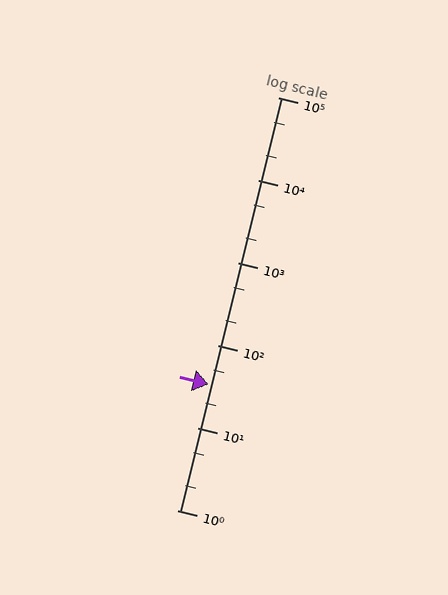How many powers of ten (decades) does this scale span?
The scale spans 5 decades, from 1 to 100000.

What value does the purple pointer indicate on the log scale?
The pointer indicates approximately 33.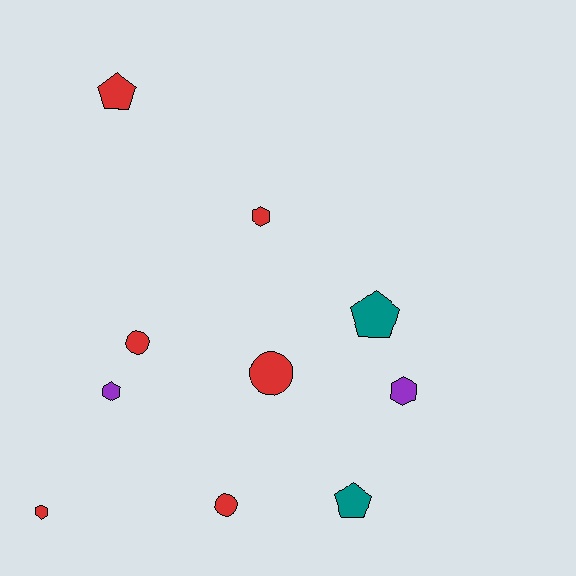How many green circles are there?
There are no green circles.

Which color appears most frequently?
Red, with 6 objects.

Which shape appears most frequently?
Hexagon, with 4 objects.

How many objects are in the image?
There are 10 objects.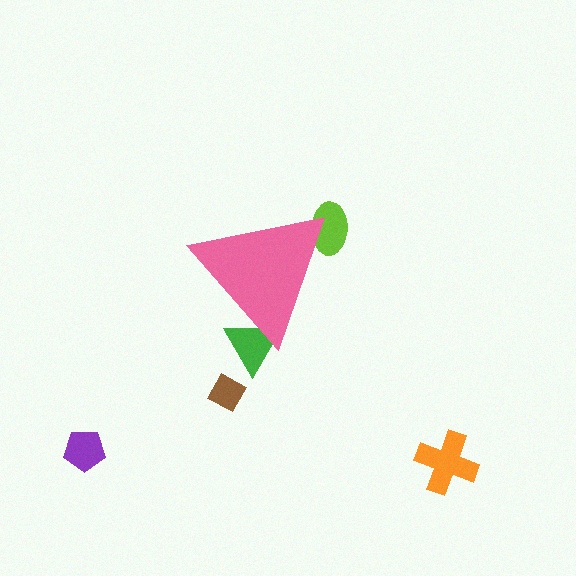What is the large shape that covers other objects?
A pink triangle.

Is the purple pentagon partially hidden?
No, the purple pentagon is fully visible.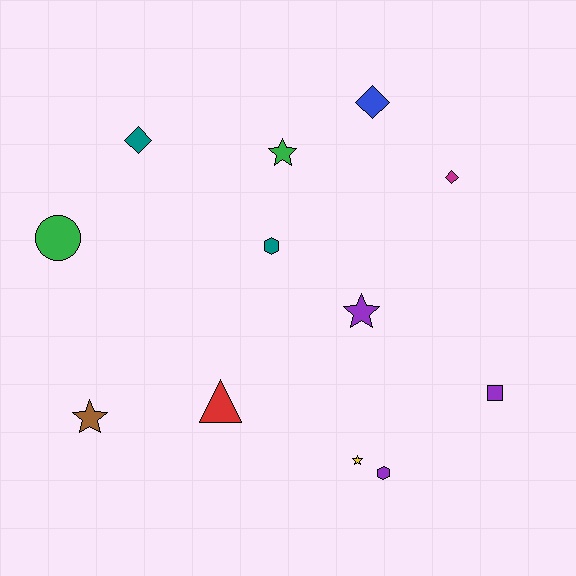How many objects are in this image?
There are 12 objects.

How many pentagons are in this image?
There are no pentagons.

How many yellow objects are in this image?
There is 1 yellow object.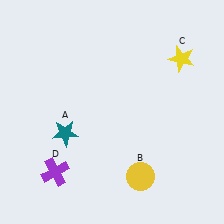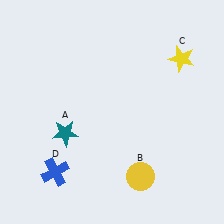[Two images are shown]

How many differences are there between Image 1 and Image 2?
There is 1 difference between the two images.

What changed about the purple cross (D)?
In Image 1, D is purple. In Image 2, it changed to blue.